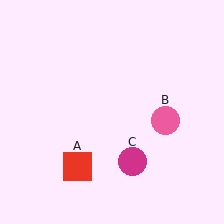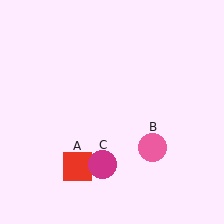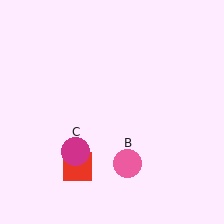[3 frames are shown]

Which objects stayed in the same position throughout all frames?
Red square (object A) remained stationary.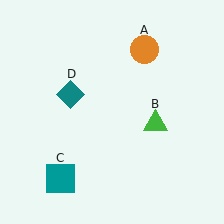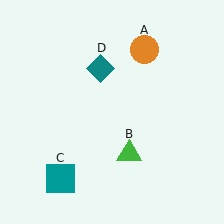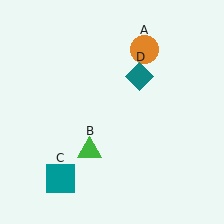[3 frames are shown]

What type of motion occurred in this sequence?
The green triangle (object B), teal diamond (object D) rotated clockwise around the center of the scene.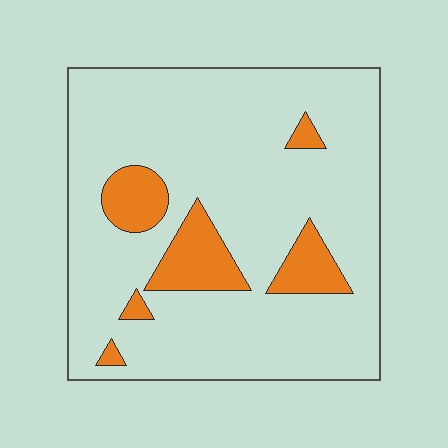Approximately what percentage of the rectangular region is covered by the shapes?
Approximately 15%.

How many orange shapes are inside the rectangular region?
6.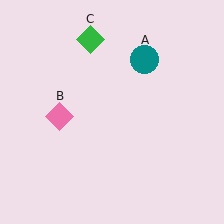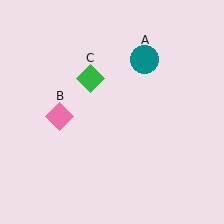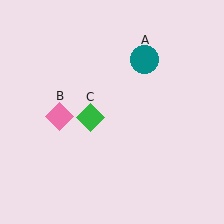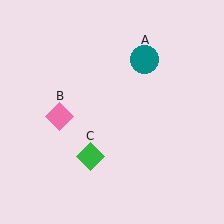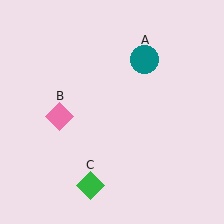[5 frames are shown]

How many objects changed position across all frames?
1 object changed position: green diamond (object C).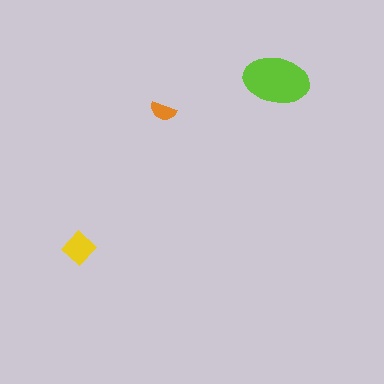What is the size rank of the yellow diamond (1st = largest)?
2nd.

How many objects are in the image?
There are 3 objects in the image.